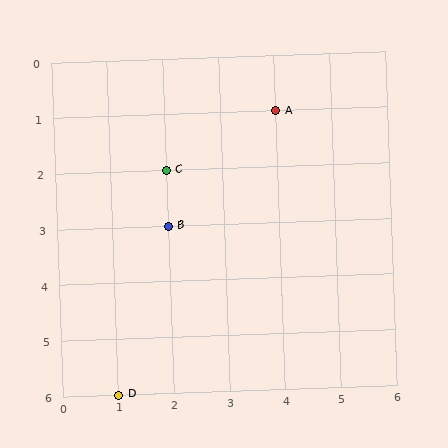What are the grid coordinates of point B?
Point B is at grid coordinates (2, 3).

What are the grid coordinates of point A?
Point A is at grid coordinates (4, 1).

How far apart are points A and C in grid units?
Points A and C are 2 columns and 1 row apart (about 2.2 grid units diagonally).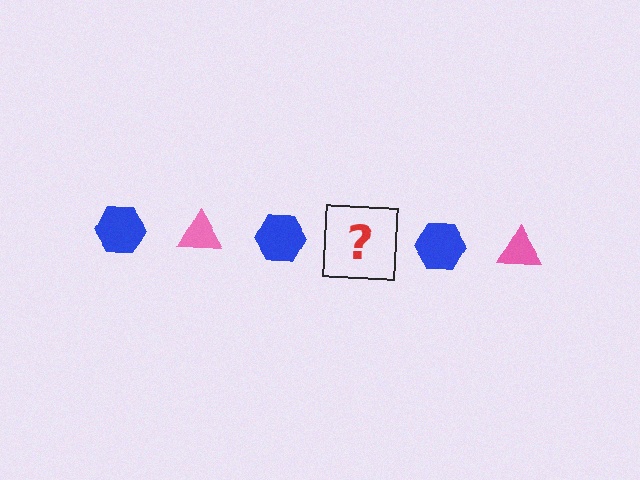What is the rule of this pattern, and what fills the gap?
The rule is that the pattern alternates between blue hexagon and pink triangle. The gap should be filled with a pink triangle.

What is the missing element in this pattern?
The missing element is a pink triangle.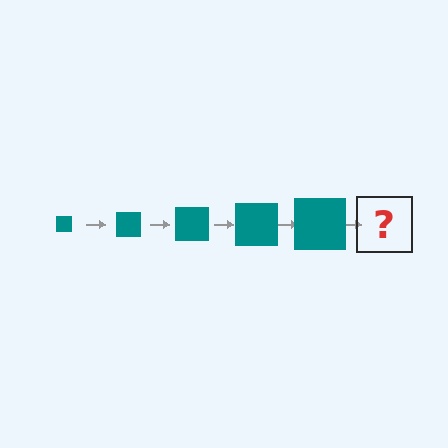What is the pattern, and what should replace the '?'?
The pattern is that the square gets progressively larger each step. The '?' should be a teal square, larger than the previous one.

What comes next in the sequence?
The next element should be a teal square, larger than the previous one.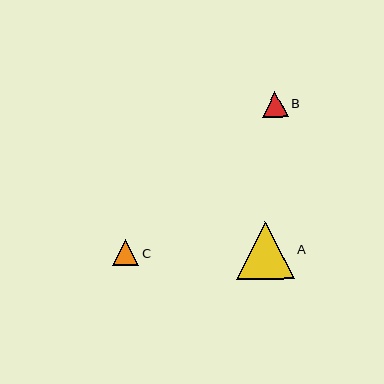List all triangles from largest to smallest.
From largest to smallest: A, C, B.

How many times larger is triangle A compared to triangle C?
Triangle A is approximately 2.2 times the size of triangle C.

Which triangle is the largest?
Triangle A is the largest with a size of approximately 58 pixels.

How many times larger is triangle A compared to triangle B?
Triangle A is approximately 2.3 times the size of triangle B.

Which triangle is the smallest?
Triangle B is the smallest with a size of approximately 26 pixels.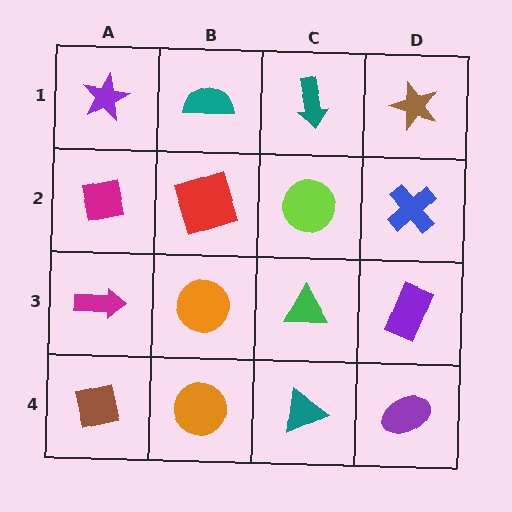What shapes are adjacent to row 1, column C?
A lime circle (row 2, column C), a teal semicircle (row 1, column B), a brown star (row 1, column D).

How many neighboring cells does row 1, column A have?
2.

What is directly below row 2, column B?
An orange circle.